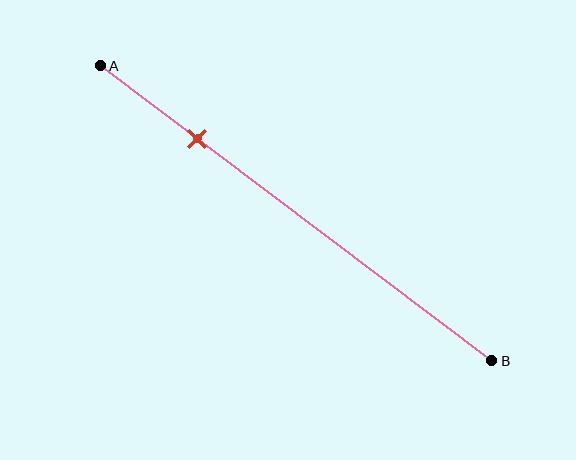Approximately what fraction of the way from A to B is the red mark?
The red mark is approximately 25% of the way from A to B.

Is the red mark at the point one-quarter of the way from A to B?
Yes, the mark is approximately at the one-quarter point.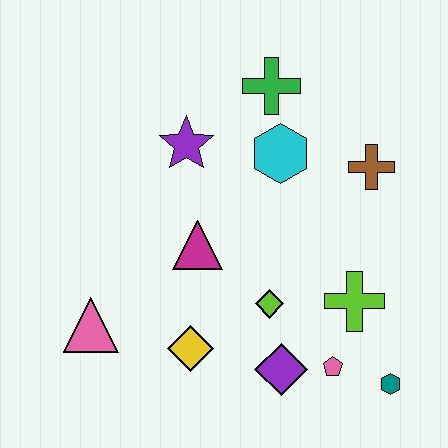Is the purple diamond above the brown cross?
No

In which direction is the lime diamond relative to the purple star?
The lime diamond is below the purple star.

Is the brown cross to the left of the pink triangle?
No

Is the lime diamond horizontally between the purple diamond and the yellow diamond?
Yes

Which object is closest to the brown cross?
The cyan hexagon is closest to the brown cross.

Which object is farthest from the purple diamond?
The green cross is farthest from the purple diamond.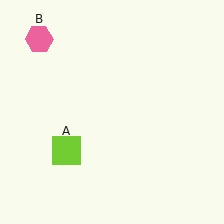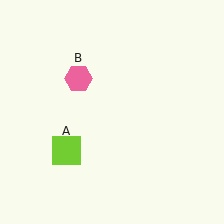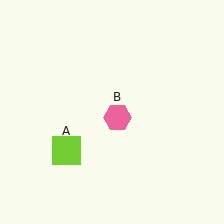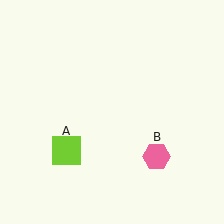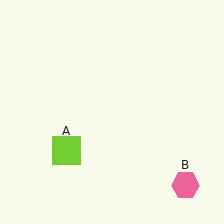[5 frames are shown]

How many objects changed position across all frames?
1 object changed position: pink hexagon (object B).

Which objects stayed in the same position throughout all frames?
Lime square (object A) remained stationary.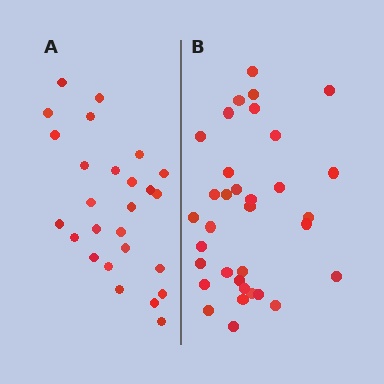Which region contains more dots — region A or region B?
Region B (the right region) has more dots.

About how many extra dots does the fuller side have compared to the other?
Region B has roughly 8 or so more dots than region A.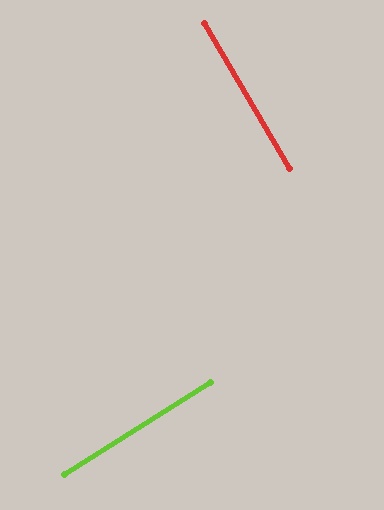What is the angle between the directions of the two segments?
Approximately 88 degrees.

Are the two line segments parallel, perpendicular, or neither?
Perpendicular — they meet at approximately 88°.